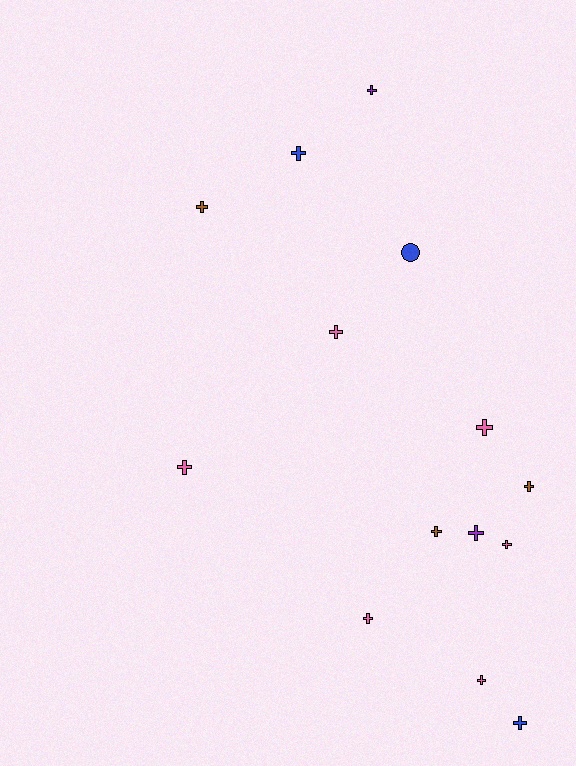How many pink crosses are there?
There are 6 pink crosses.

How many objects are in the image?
There are 14 objects.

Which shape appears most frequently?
Cross, with 13 objects.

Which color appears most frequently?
Pink, with 6 objects.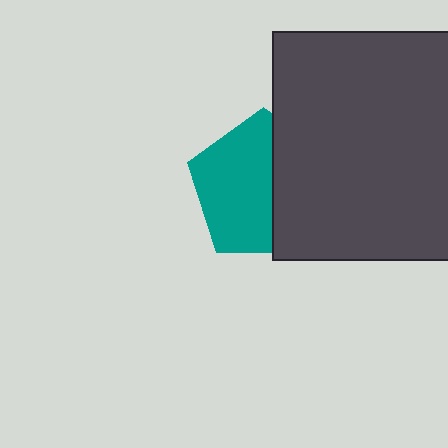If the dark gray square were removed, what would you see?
You would see the complete teal pentagon.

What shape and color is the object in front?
The object in front is a dark gray square.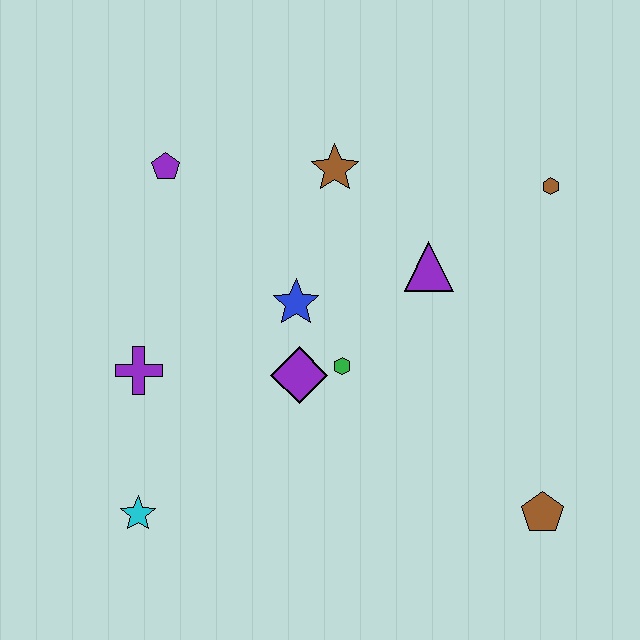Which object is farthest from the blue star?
The brown pentagon is farthest from the blue star.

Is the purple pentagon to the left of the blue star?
Yes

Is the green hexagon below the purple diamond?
No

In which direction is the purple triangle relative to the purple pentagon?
The purple triangle is to the right of the purple pentagon.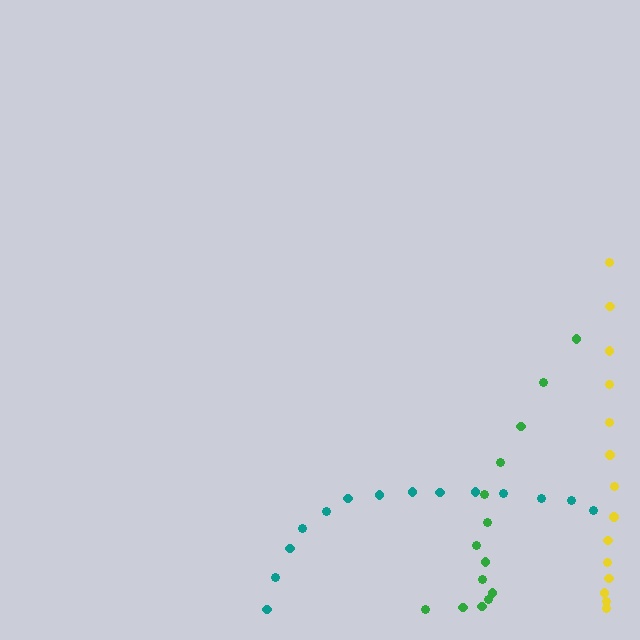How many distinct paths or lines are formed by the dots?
There are 3 distinct paths.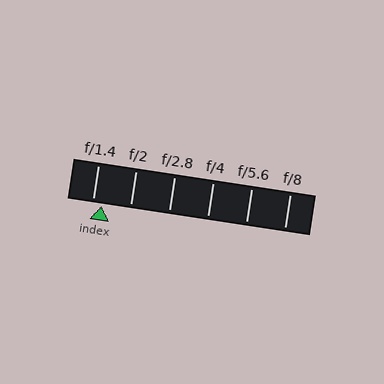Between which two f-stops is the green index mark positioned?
The index mark is between f/1.4 and f/2.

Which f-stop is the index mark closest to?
The index mark is closest to f/1.4.